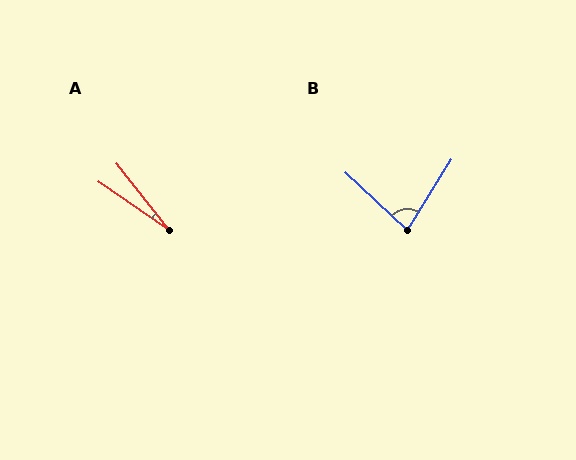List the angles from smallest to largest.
A (17°), B (79°).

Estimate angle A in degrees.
Approximately 17 degrees.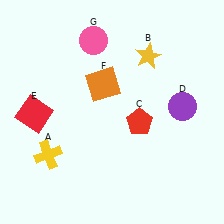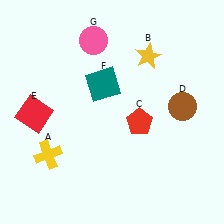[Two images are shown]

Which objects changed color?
D changed from purple to brown. F changed from orange to teal.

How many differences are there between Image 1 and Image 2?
There are 2 differences between the two images.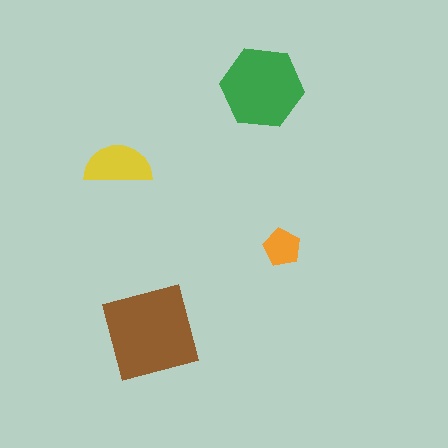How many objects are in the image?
There are 4 objects in the image.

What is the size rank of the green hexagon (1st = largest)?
2nd.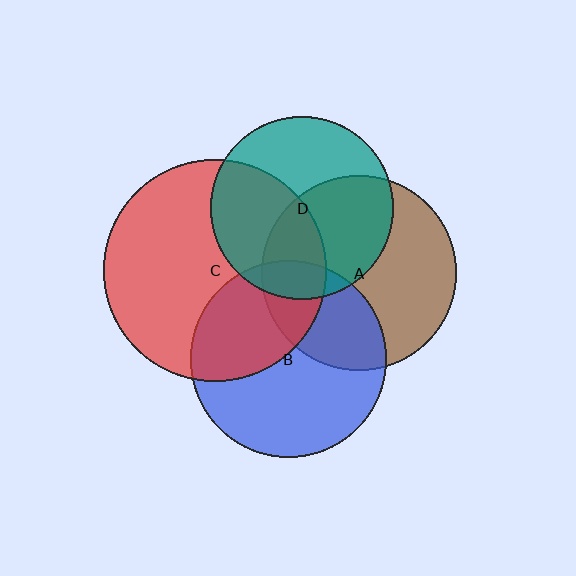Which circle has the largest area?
Circle C (red).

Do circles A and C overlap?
Yes.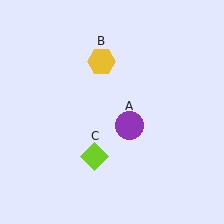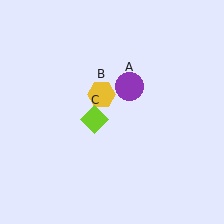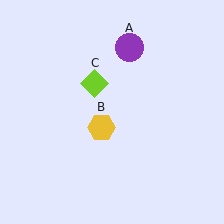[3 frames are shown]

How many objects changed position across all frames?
3 objects changed position: purple circle (object A), yellow hexagon (object B), lime diamond (object C).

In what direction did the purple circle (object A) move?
The purple circle (object A) moved up.